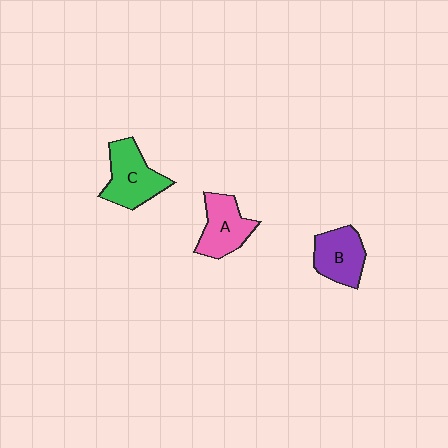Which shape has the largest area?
Shape C (green).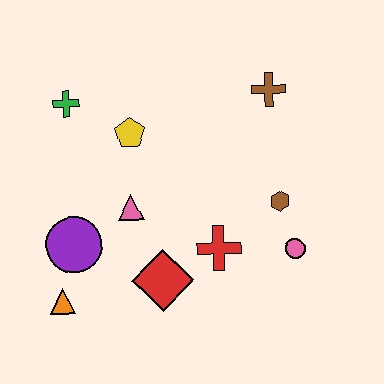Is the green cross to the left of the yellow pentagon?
Yes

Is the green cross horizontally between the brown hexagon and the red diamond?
No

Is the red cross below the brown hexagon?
Yes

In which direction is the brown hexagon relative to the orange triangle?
The brown hexagon is to the right of the orange triangle.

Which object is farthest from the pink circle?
The green cross is farthest from the pink circle.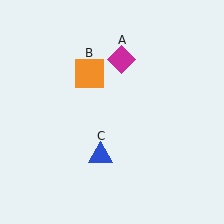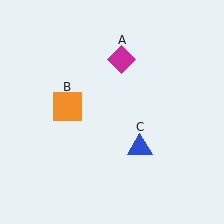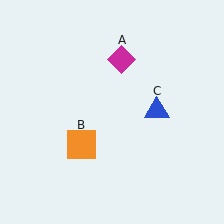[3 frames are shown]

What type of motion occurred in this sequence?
The orange square (object B), blue triangle (object C) rotated counterclockwise around the center of the scene.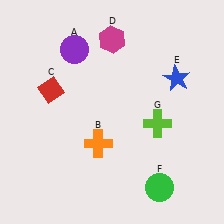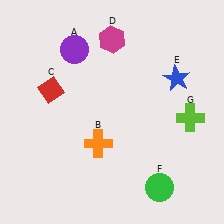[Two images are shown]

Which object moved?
The lime cross (G) moved right.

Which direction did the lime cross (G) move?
The lime cross (G) moved right.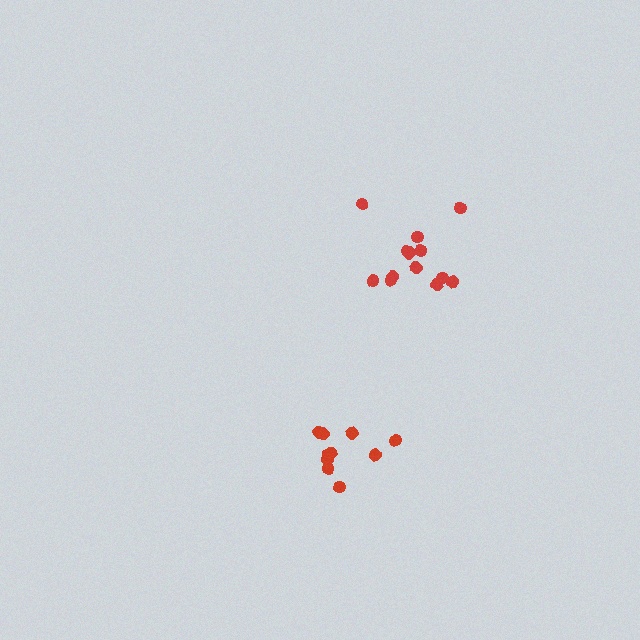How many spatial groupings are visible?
There are 2 spatial groupings.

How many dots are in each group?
Group 1: 10 dots, Group 2: 13 dots (23 total).